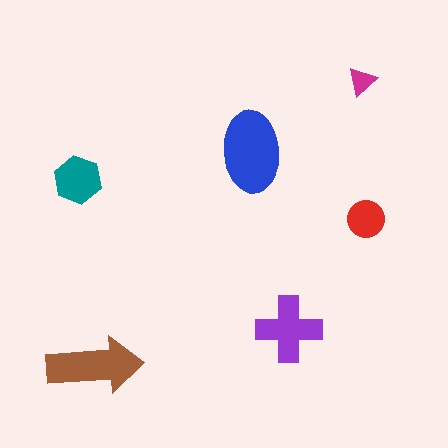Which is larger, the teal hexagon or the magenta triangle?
The teal hexagon.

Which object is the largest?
The blue ellipse.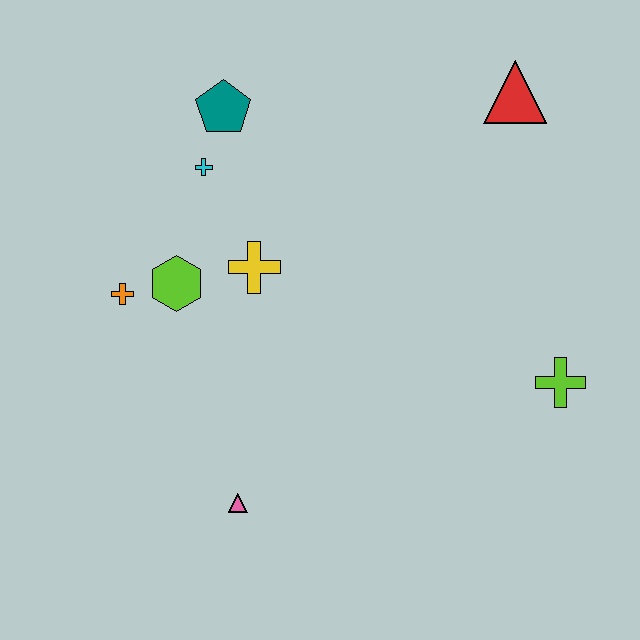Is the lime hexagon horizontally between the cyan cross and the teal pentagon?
No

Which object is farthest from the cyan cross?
The lime cross is farthest from the cyan cross.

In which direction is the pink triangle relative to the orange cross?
The pink triangle is below the orange cross.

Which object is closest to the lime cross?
The red triangle is closest to the lime cross.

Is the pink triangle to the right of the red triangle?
No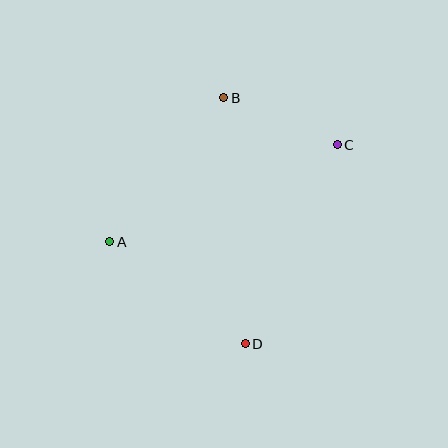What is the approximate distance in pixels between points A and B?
The distance between A and B is approximately 184 pixels.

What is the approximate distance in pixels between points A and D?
The distance between A and D is approximately 169 pixels.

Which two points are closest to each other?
Points B and C are closest to each other.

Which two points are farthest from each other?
Points A and C are farthest from each other.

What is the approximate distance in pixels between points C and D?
The distance between C and D is approximately 219 pixels.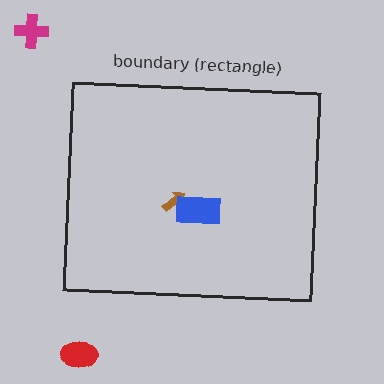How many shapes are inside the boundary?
2 inside, 2 outside.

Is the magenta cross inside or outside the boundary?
Outside.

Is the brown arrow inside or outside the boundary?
Inside.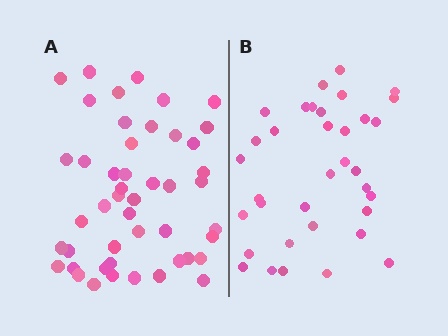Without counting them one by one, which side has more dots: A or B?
Region A (the left region) has more dots.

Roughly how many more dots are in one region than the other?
Region A has roughly 12 or so more dots than region B.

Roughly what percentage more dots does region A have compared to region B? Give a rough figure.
About 35% more.